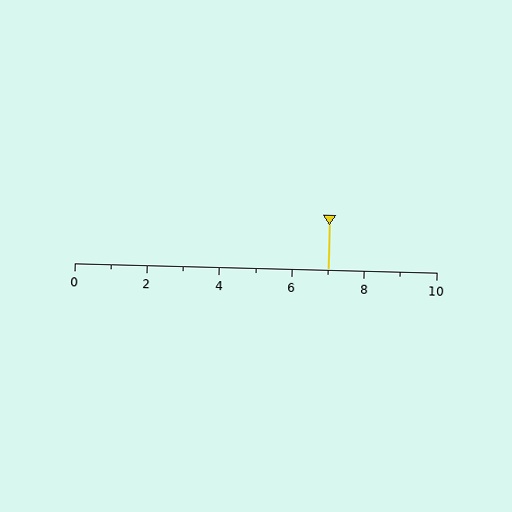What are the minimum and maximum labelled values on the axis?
The axis runs from 0 to 10.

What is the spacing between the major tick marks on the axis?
The major ticks are spaced 2 apart.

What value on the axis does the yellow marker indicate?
The marker indicates approximately 7.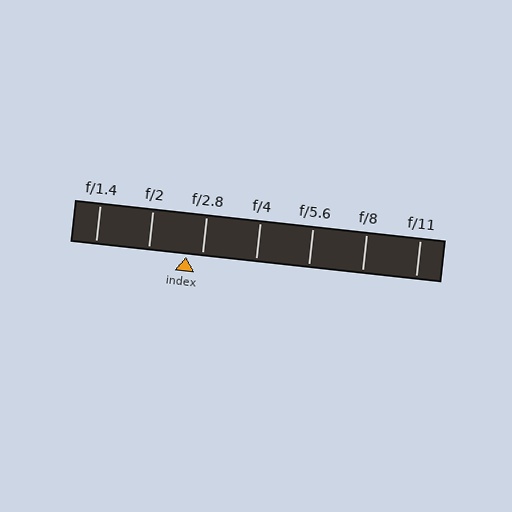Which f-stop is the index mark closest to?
The index mark is closest to f/2.8.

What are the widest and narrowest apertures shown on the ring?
The widest aperture shown is f/1.4 and the narrowest is f/11.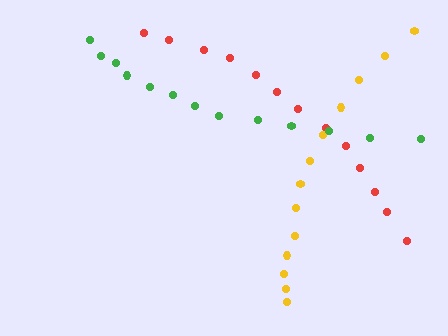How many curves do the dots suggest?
There are 3 distinct paths.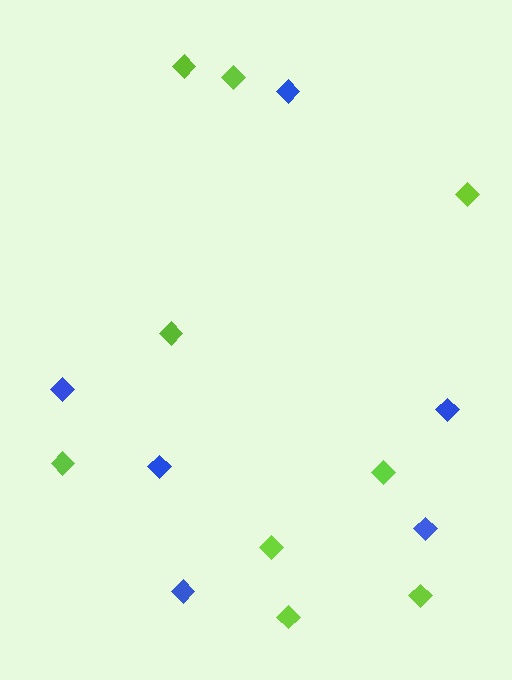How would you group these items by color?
There are 2 groups: one group of blue diamonds (6) and one group of lime diamonds (9).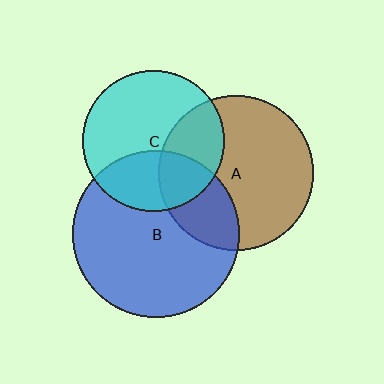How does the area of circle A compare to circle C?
Approximately 1.2 times.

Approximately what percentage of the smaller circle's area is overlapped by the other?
Approximately 30%.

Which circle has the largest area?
Circle B (blue).